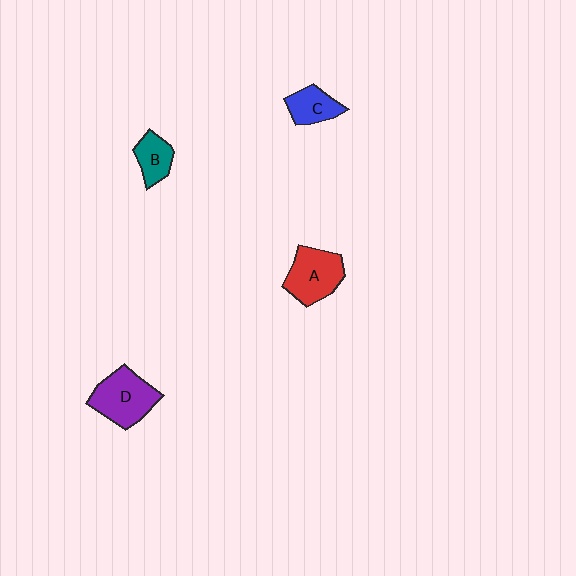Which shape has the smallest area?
Shape B (teal).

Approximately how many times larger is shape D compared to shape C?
Approximately 1.8 times.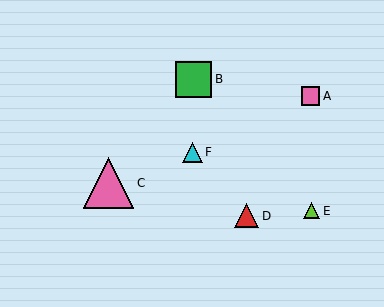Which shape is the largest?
The pink triangle (labeled C) is the largest.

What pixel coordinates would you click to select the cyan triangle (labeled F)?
Click at (192, 152) to select the cyan triangle F.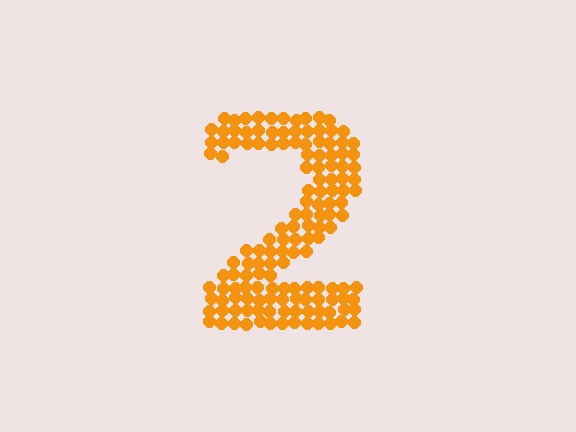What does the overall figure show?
The overall figure shows the digit 2.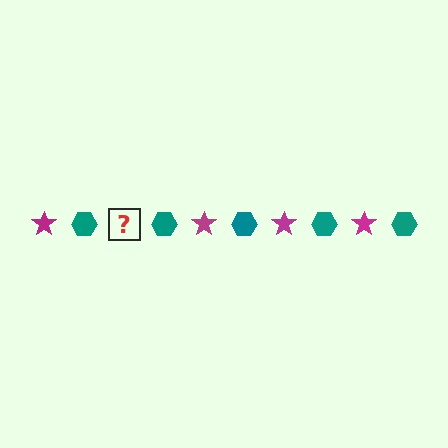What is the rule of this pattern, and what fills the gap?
The rule is that the pattern alternates between magenta star and teal hexagon. The gap should be filled with a magenta star.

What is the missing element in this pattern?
The missing element is a magenta star.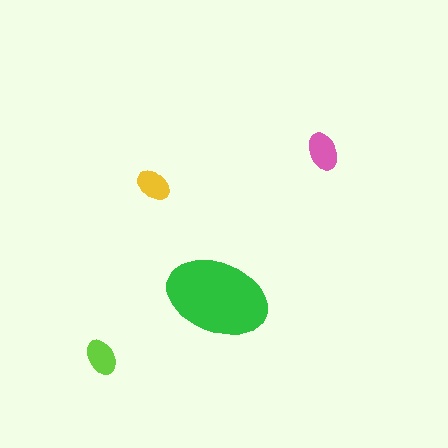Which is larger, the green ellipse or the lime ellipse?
The green one.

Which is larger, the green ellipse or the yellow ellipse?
The green one.